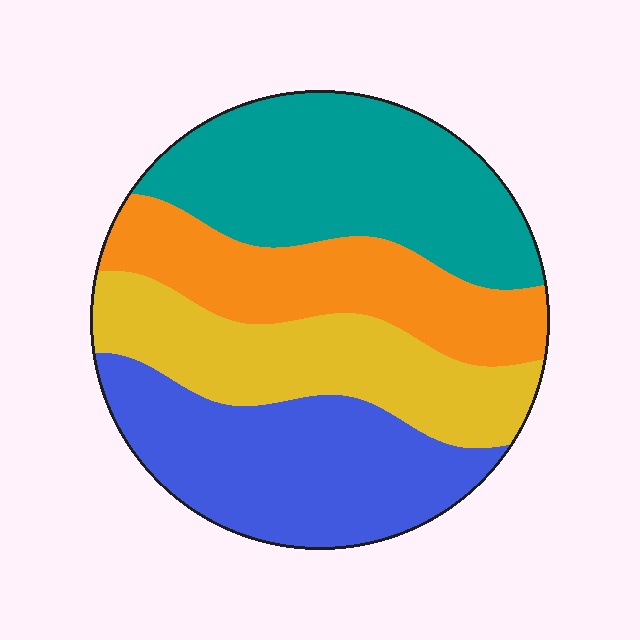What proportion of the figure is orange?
Orange covers 21% of the figure.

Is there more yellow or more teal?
Teal.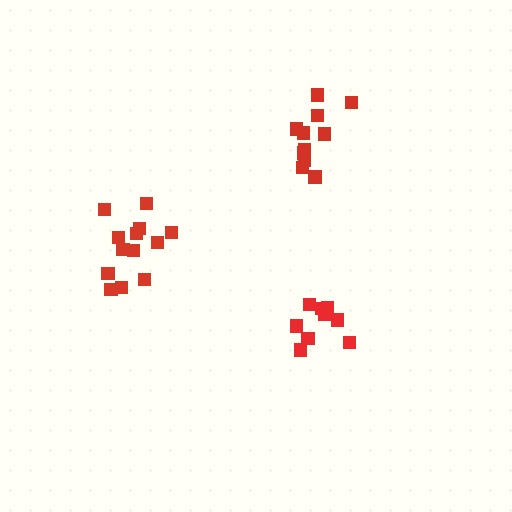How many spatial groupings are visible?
There are 3 spatial groupings.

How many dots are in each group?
Group 1: 9 dots, Group 2: 11 dots, Group 3: 13 dots (33 total).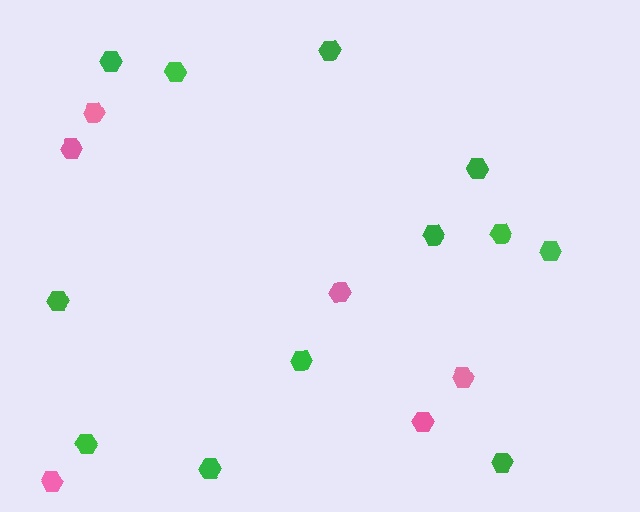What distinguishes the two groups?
There are 2 groups: one group of green hexagons (12) and one group of pink hexagons (6).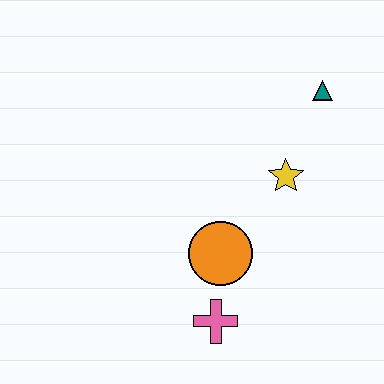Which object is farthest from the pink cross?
The teal triangle is farthest from the pink cross.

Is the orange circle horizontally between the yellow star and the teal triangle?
No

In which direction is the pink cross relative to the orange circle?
The pink cross is below the orange circle.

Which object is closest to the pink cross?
The orange circle is closest to the pink cross.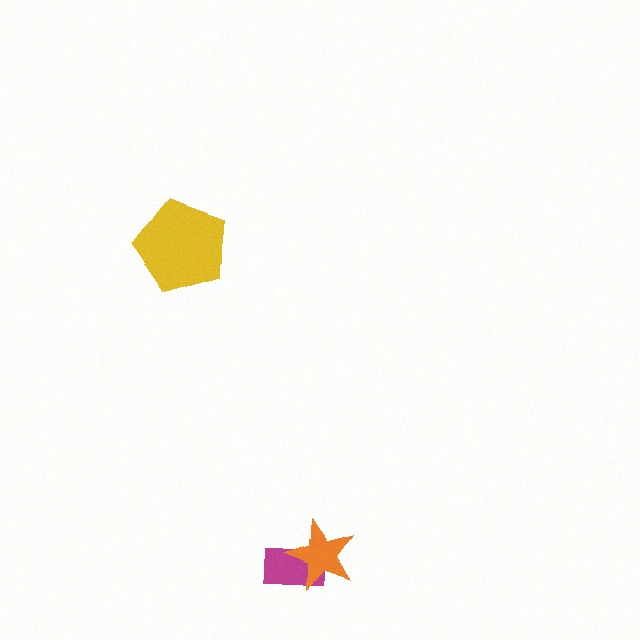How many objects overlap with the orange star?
1 object overlaps with the orange star.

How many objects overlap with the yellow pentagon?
0 objects overlap with the yellow pentagon.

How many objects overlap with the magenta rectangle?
1 object overlaps with the magenta rectangle.